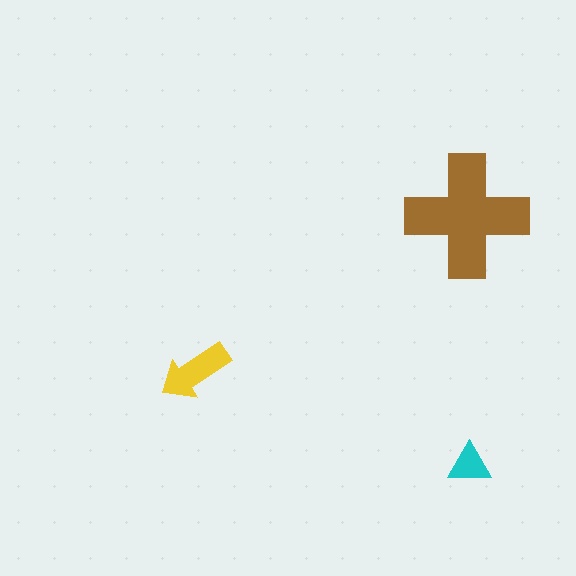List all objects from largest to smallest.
The brown cross, the yellow arrow, the cyan triangle.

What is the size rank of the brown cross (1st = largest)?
1st.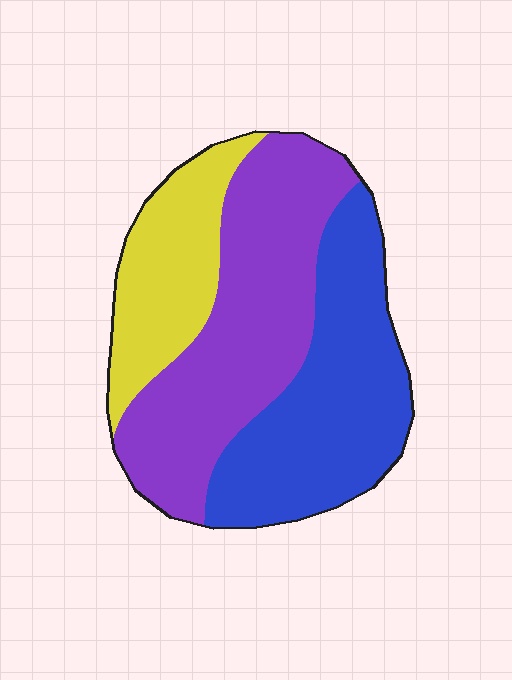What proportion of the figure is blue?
Blue takes up about three eighths (3/8) of the figure.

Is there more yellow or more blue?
Blue.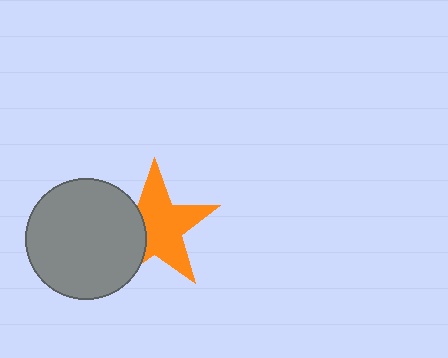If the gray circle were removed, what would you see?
You would see the complete orange star.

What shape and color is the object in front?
The object in front is a gray circle.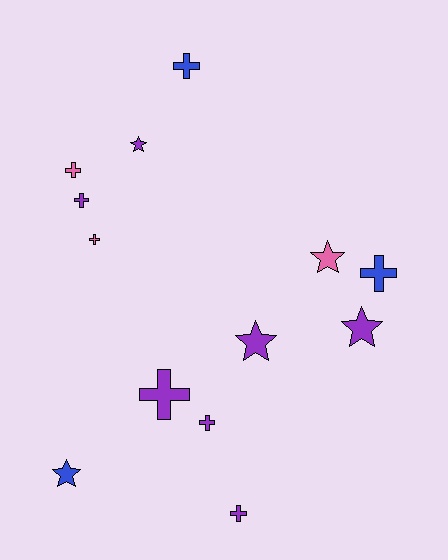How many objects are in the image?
There are 13 objects.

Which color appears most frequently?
Purple, with 7 objects.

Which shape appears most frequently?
Cross, with 8 objects.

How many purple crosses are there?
There are 4 purple crosses.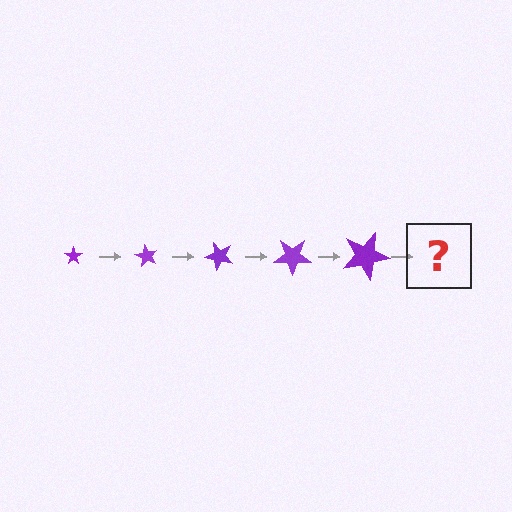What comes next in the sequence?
The next element should be a star, larger than the previous one and rotated 300 degrees from the start.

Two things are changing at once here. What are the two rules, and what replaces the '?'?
The two rules are that the star grows larger each step and it rotates 60 degrees each step. The '?' should be a star, larger than the previous one and rotated 300 degrees from the start.